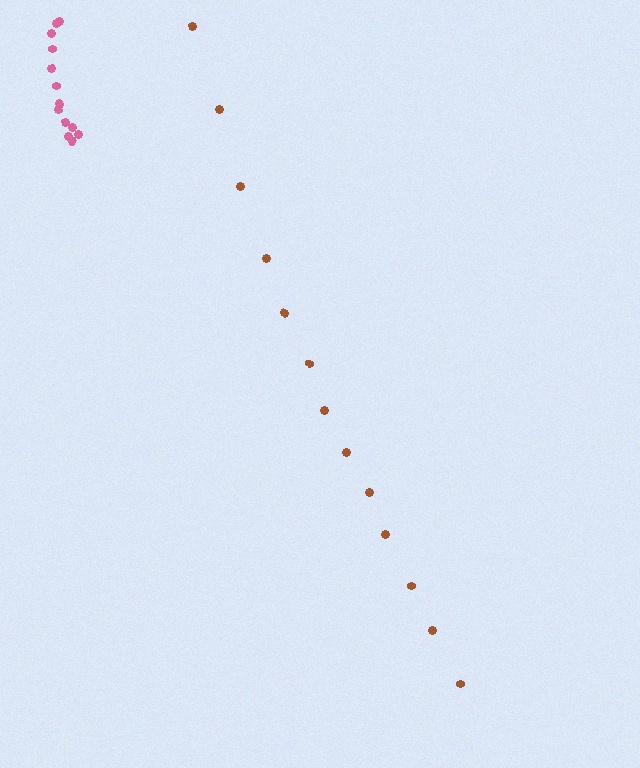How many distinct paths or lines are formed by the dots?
There are 2 distinct paths.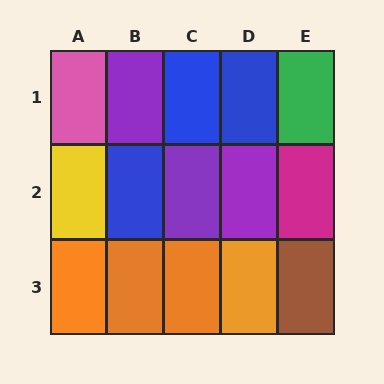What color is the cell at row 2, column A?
Yellow.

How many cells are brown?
1 cell is brown.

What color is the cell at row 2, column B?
Blue.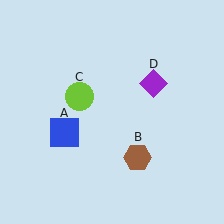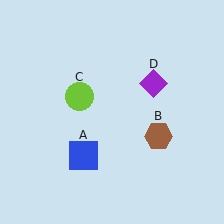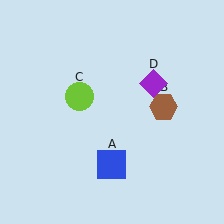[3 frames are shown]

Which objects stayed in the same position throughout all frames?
Lime circle (object C) and purple diamond (object D) remained stationary.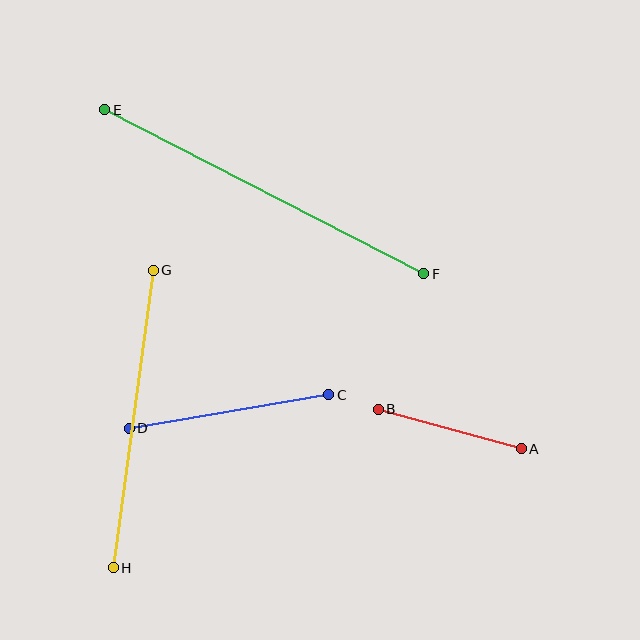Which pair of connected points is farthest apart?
Points E and F are farthest apart.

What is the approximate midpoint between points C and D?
The midpoint is at approximately (229, 412) pixels.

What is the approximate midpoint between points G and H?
The midpoint is at approximately (133, 419) pixels.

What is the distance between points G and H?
The distance is approximately 300 pixels.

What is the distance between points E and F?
The distance is approximately 359 pixels.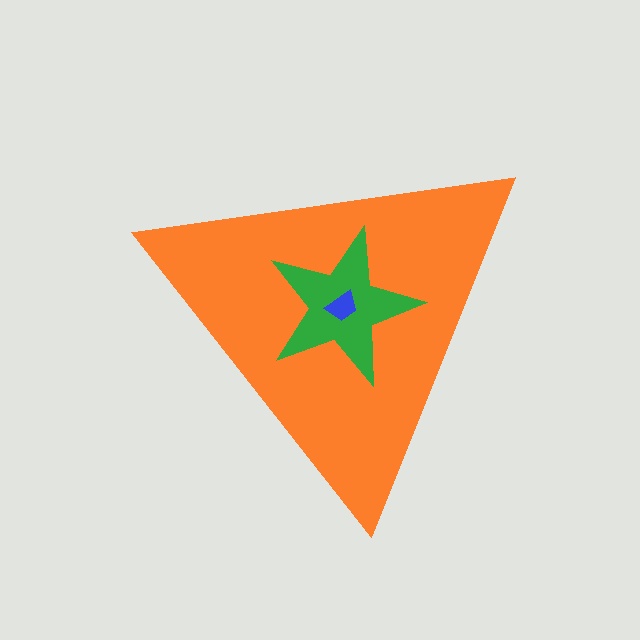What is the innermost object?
The blue trapezoid.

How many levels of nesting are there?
3.